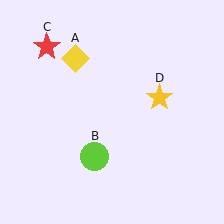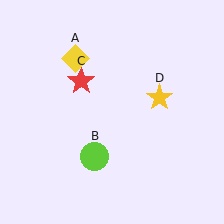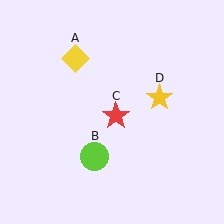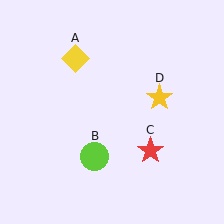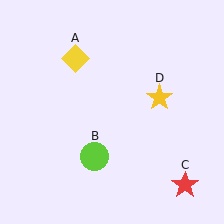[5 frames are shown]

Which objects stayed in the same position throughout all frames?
Yellow diamond (object A) and lime circle (object B) and yellow star (object D) remained stationary.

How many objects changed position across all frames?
1 object changed position: red star (object C).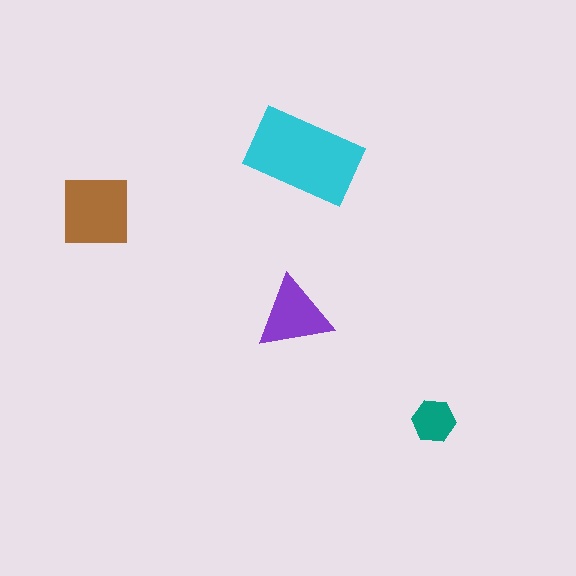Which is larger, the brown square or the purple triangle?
The brown square.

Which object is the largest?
The cyan rectangle.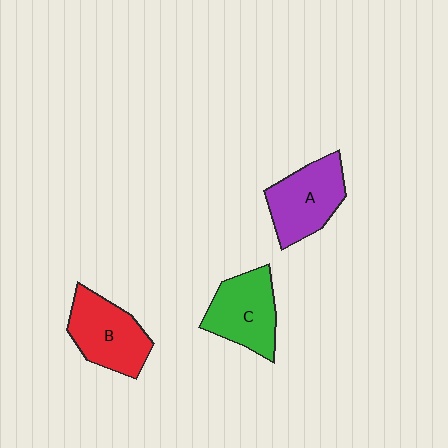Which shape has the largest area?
Shape A (purple).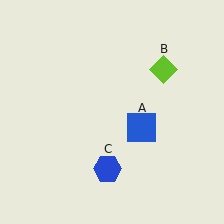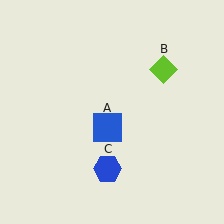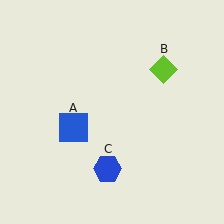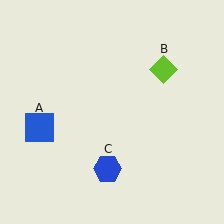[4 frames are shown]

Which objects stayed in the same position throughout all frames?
Lime diamond (object B) and blue hexagon (object C) remained stationary.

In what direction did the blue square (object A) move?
The blue square (object A) moved left.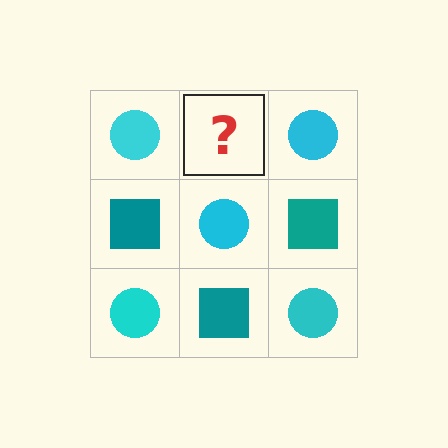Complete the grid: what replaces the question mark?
The question mark should be replaced with a teal square.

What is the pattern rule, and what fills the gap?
The rule is that it alternates cyan circle and teal square in a checkerboard pattern. The gap should be filled with a teal square.